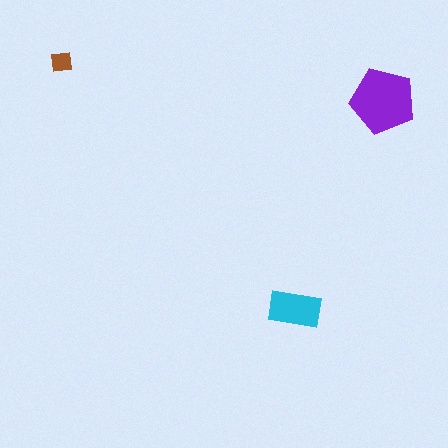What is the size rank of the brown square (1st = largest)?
3rd.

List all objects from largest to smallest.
The purple pentagon, the cyan rectangle, the brown square.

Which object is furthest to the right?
The purple pentagon is rightmost.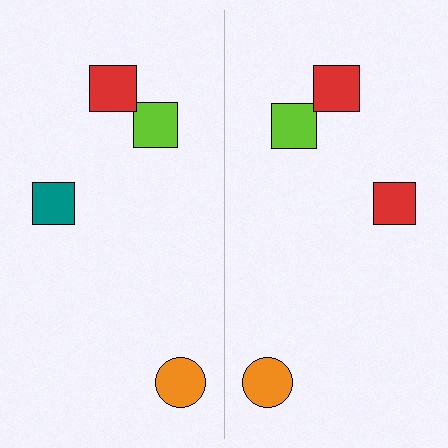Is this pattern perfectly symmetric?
No, the pattern is not perfectly symmetric. The red square on the right side breaks the symmetry — its mirror counterpart is teal.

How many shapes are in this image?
There are 8 shapes in this image.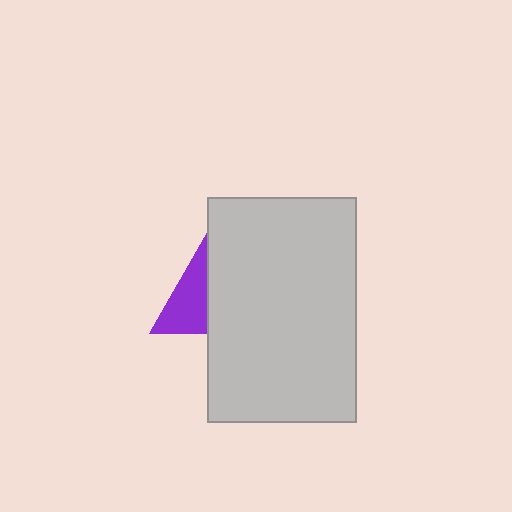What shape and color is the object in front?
The object in front is a light gray rectangle.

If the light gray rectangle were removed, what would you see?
You would see the complete purple triangle.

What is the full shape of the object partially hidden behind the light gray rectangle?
The partially hidden object is a purple triangle.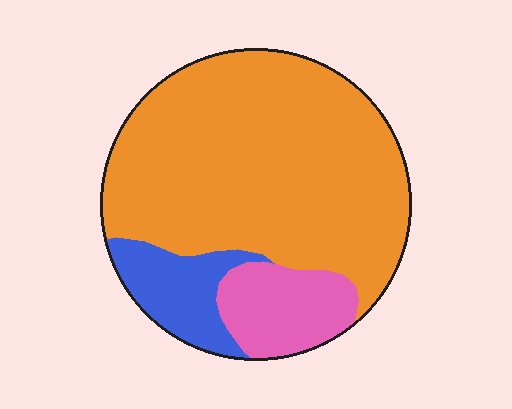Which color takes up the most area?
Orange, at roughly 75%.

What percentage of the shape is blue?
Blue takes up less than a quarter of the shape.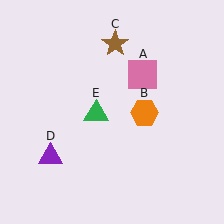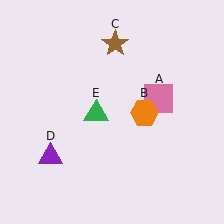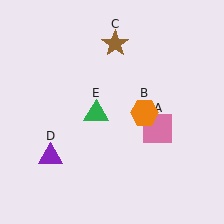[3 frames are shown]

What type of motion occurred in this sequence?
The pink square (object A) rotated clockwise around the center of the scene.